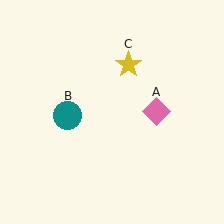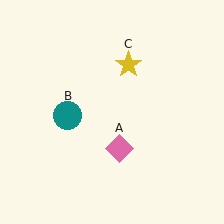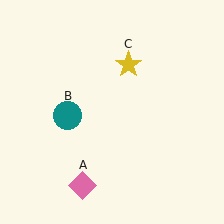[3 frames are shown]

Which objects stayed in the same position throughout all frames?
Teal circle (object B) and yellow star (object C) remained stationary.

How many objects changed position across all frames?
1 object changed position: pink diamond (object A).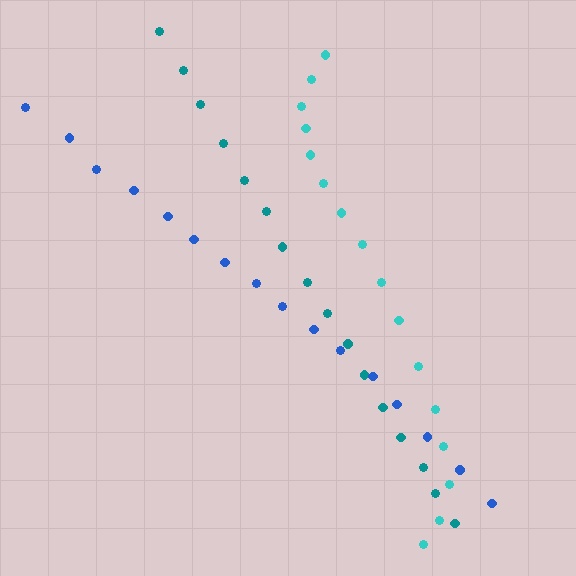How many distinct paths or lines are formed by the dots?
There are 3 distinct paths.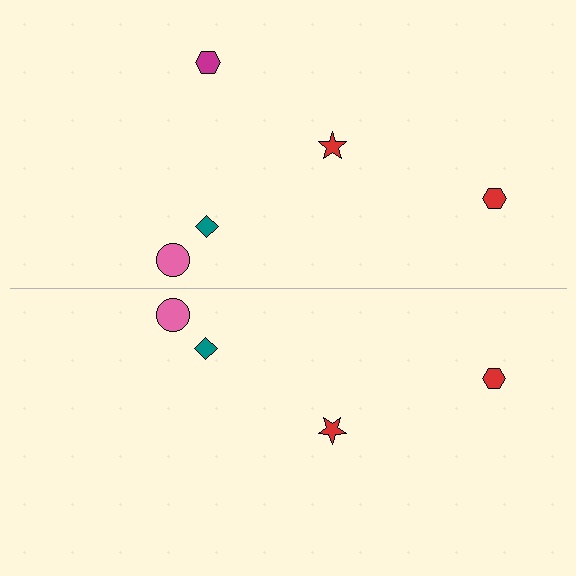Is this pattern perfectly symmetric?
No, the pattern is not perfectly symmetric. A magenta hexagon is missing from the bottom side.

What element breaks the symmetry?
A magenta hexagon is missing from the bottom side.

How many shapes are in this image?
There are 9 shapes in this image.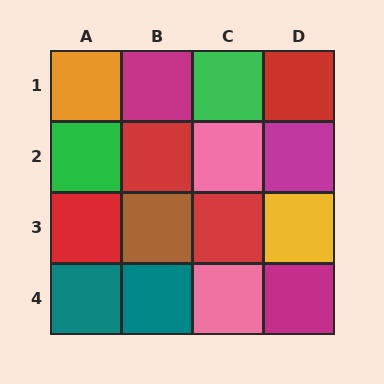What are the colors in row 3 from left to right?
Red, brown, red, yellow.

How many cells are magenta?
3 cells are magenta.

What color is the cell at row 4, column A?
Teal.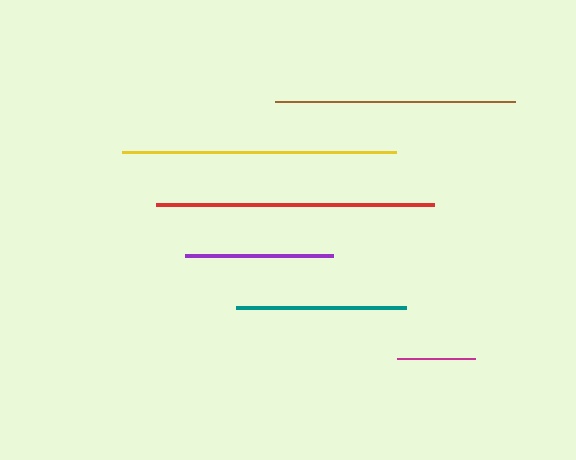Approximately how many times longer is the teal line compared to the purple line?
The teal line is approximately 1.1 times the length of the purple line.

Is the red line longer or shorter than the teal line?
The red line is longer than the teal line.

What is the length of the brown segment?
The brown segment is approximately 239 pixels long.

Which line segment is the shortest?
The magenta line is the shortest at approximately 77 pixels.